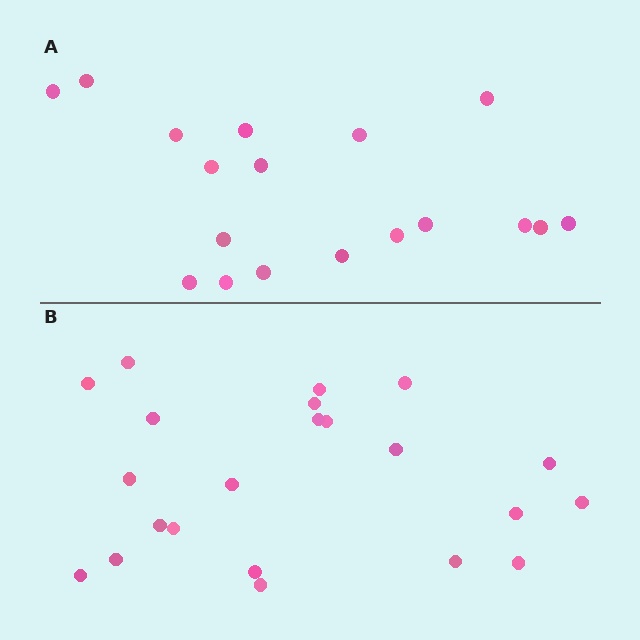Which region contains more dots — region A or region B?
Region B (the bottom region) has more dots.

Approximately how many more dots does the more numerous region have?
Region B has about 4 more dots than region A.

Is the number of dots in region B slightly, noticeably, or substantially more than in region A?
Region B has only slightly more — the two regions are fairly close. The ratio is roughly 1.2 to 1.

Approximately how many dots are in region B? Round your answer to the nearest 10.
About 20 dots. (The exact count is 22, which rounds to 20.)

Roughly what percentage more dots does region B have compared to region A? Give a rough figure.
About 20% more.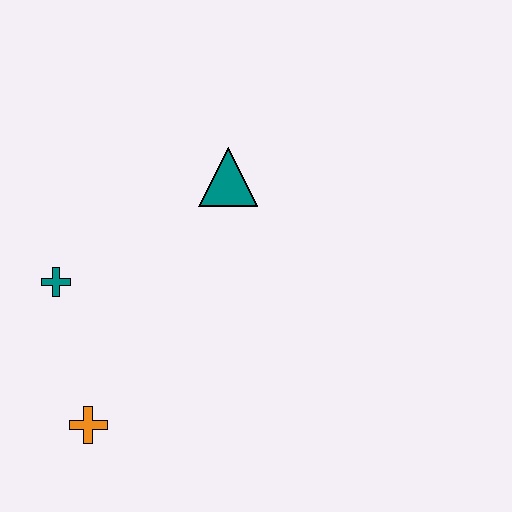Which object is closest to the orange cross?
The teal cross is closest to the orange cross.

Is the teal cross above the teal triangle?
No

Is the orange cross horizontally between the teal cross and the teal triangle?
Yes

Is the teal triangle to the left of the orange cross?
No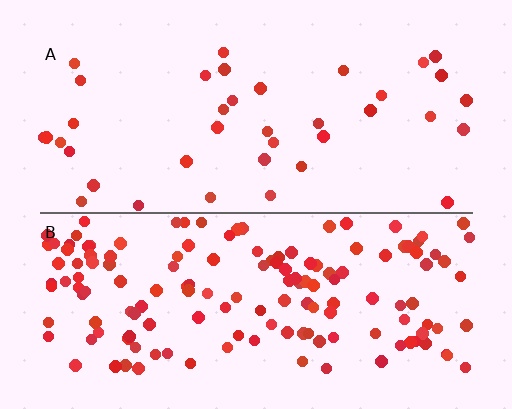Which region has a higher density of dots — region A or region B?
B (the bottom).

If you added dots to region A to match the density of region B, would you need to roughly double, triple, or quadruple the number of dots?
Approximately quadruple.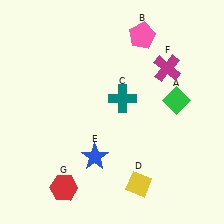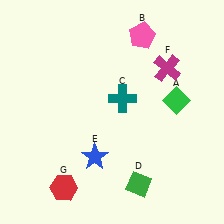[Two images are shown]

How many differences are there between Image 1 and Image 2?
There is 1 difference between the two images.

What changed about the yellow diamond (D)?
In Image 1, D is yellow. In Image 2, it changed to green.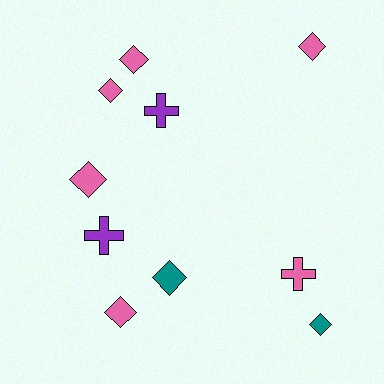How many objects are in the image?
There are 10 objects.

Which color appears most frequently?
Pink, with 6 objects.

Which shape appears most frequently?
Diamond, with 7 objects.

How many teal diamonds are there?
There are 2 teal diamonds.